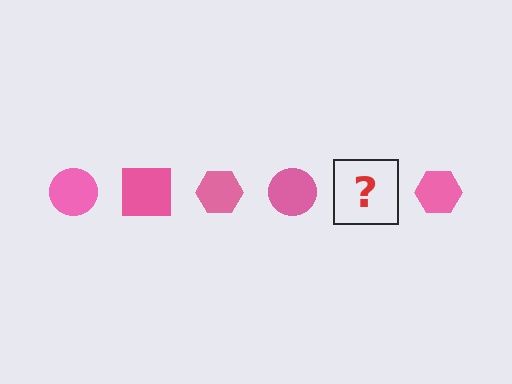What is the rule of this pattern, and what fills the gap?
The rule is that the pattern cycles through circle, square, hexagon shapes in pink. The gap should be filled with a pink square.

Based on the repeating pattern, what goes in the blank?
The blank should be a pink square.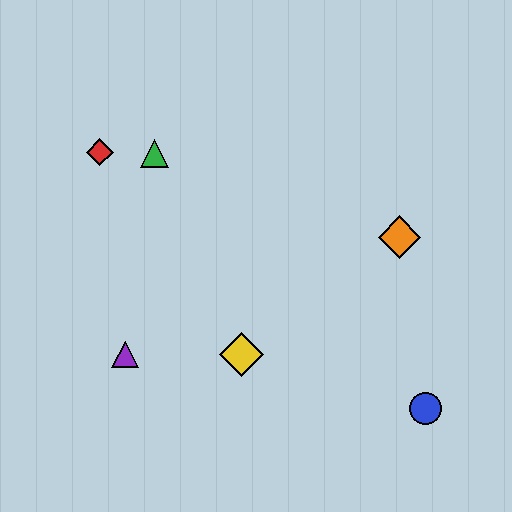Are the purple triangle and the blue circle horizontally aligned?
No, the purple triangle is at y≈354 and the blue circle is at y≈409.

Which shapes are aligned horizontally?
The yellow diamond, the purple triangle are aligned horizontally.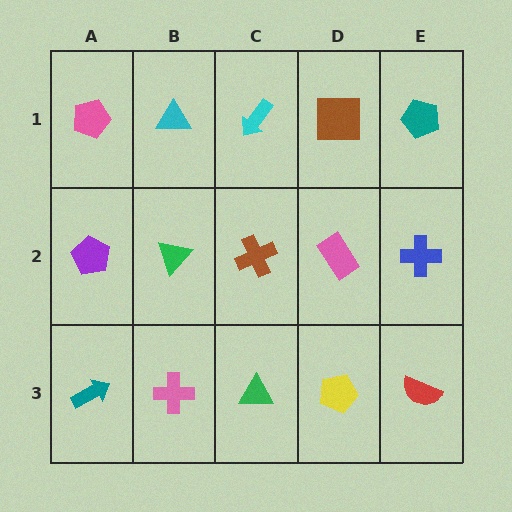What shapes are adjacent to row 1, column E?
A blue cross (row 2, column E), a brown square (row 1, column D).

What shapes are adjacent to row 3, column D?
A pink rectangle (row 2, column D), a green triangle (row 3, column C), a red semicircle (row 3, column E).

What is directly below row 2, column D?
A yellow pentagon.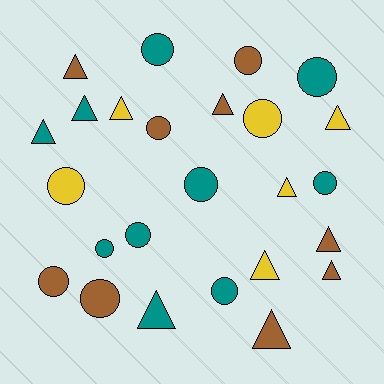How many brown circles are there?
There are 4 brown circles.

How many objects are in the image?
There are 25 objects.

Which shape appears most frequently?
Circle, with 13 objects.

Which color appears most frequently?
Teal, with 10 objects.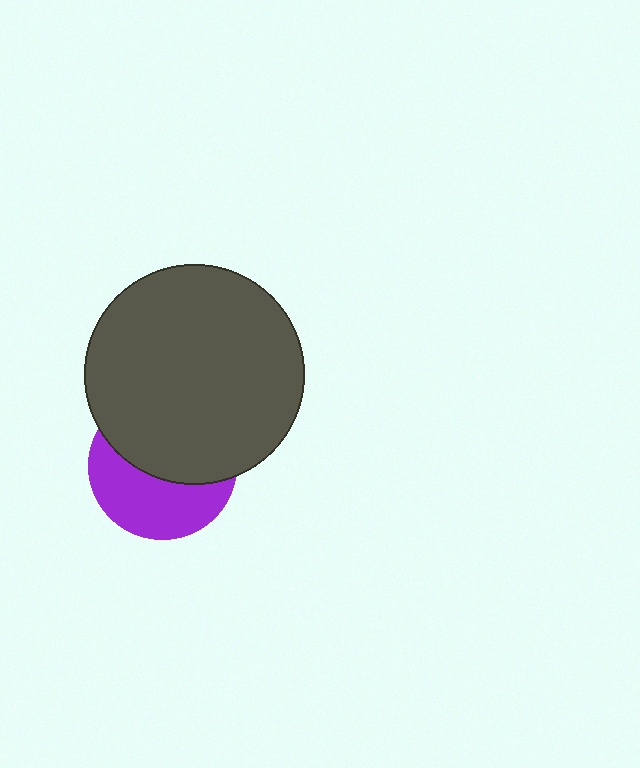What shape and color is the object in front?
The object in front is a dark gray circle.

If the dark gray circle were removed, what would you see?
You would see the complete purple circle.